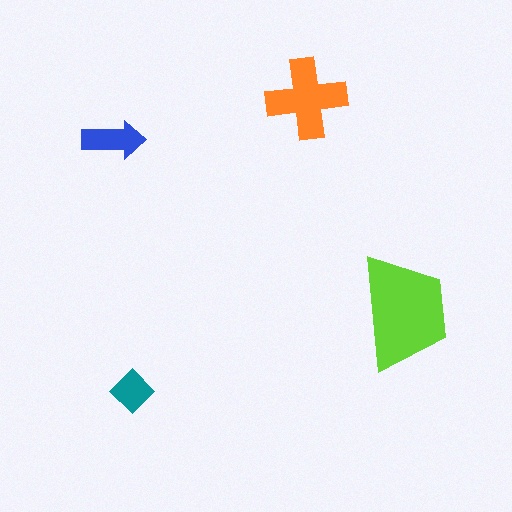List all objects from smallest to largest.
The teal diamond, the blue arrow, the orange cross, the lime trapezoid.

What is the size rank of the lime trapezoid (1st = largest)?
1st.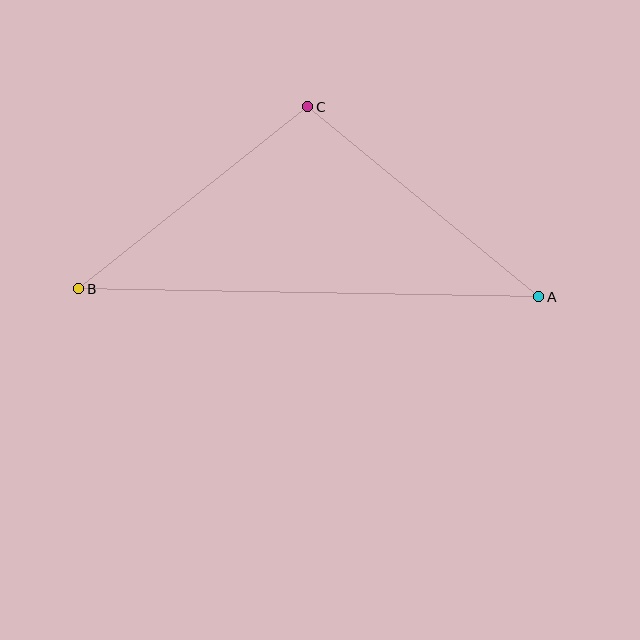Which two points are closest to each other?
Points B and C are closest to each other.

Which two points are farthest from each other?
Points A and B are farthest from each other.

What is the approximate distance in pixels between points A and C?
The distance between A and C is approximately 299 pixels.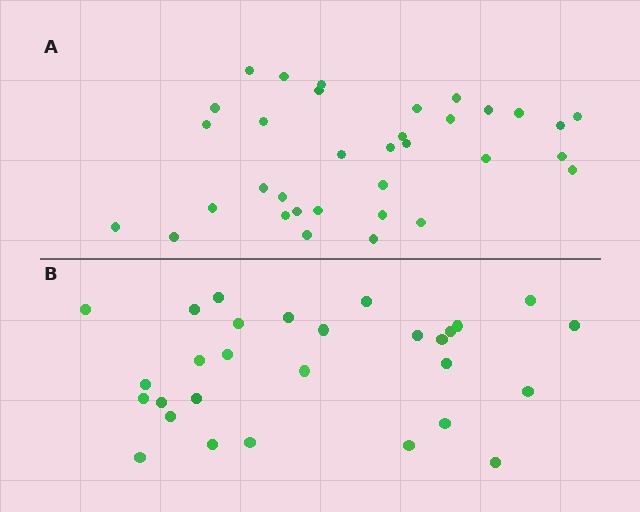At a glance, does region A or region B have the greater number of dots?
Region A (the top region) has more dots.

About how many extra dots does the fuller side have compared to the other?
Region A has about 5 more dots than region B.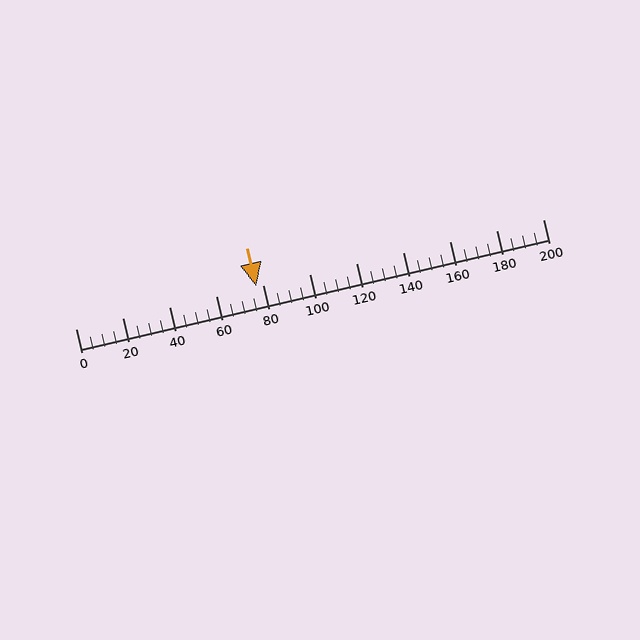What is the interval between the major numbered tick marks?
The major tick marks are spaced 20 units apart.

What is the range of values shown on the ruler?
The ruler shows values from 0 to 200.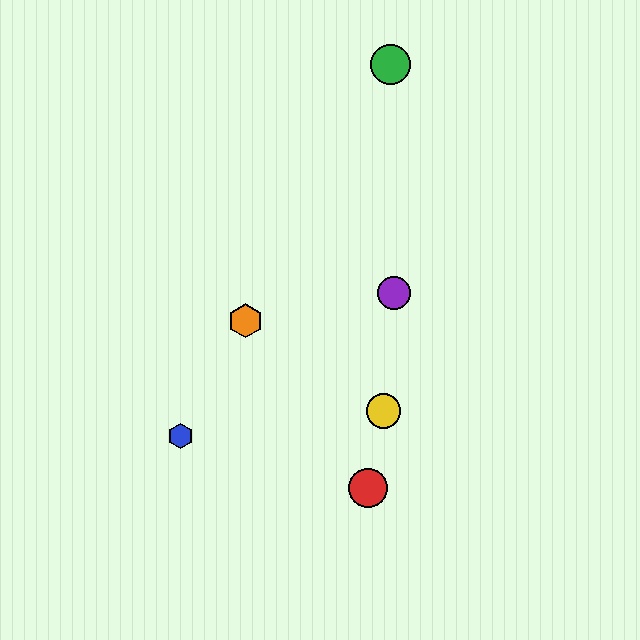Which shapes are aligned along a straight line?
The blue hexagon, the green circle, the orange hexagon are aligned along a straight line.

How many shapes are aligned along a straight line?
3 shapes (the blue hexagon, the green circle, the orange hexagon) are aligned along a straight line.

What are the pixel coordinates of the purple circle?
The purple circle is at (394, 293).